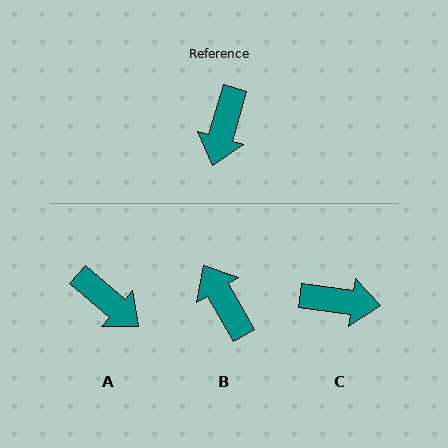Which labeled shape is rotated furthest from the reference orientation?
B, about 133 degrees away.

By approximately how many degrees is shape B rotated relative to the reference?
Approximately 133 degrees clockwise.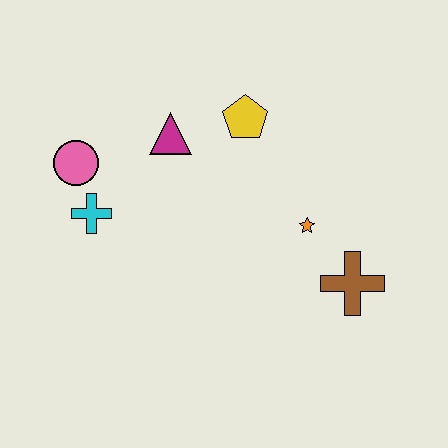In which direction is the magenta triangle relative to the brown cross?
The magenta triangle is to the left of the brown cross.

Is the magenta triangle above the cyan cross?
Yes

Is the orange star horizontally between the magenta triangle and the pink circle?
No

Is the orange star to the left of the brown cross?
Yes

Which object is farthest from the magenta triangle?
The brown cross is farthest from the magenta triangle.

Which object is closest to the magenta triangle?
The yellow pentagon is closest to the magenta triangle.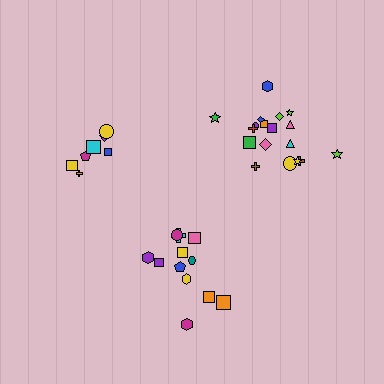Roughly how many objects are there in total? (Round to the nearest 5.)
Roughly 35 objects in total.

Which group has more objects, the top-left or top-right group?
The top-right group.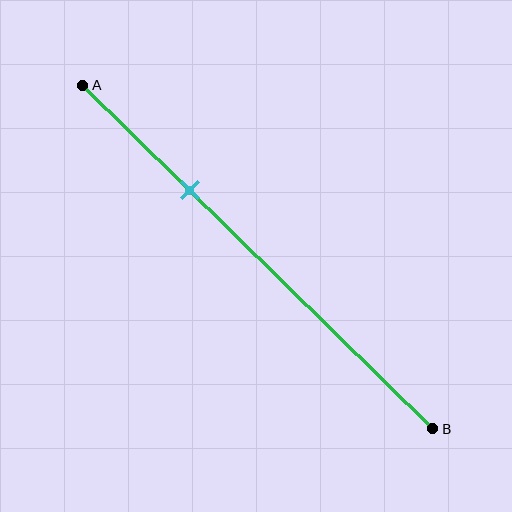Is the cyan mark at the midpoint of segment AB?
No, the mark is at about 30% from A, not at the 50% midpoint.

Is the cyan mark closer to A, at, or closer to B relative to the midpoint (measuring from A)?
The cyan mark is closer to point A than the midpoint of segment AB.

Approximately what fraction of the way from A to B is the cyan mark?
The cyan mark is approximately 30% of the way from A to B.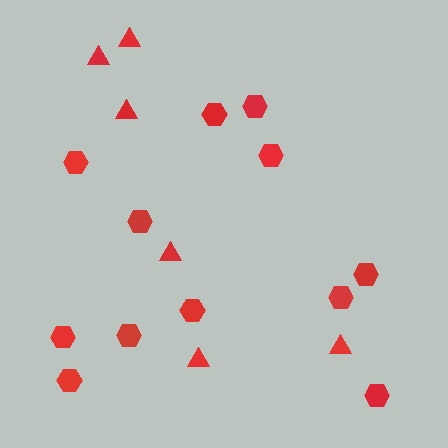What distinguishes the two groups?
There are 2 groups: one group of hexagons (12) and one group of triangles (6).